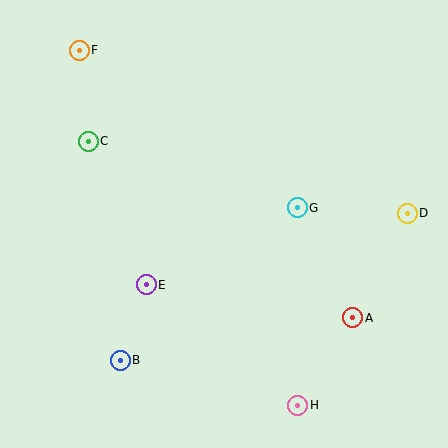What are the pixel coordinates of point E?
Point E is at (146, 285).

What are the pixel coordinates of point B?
Point B is at (120, 360).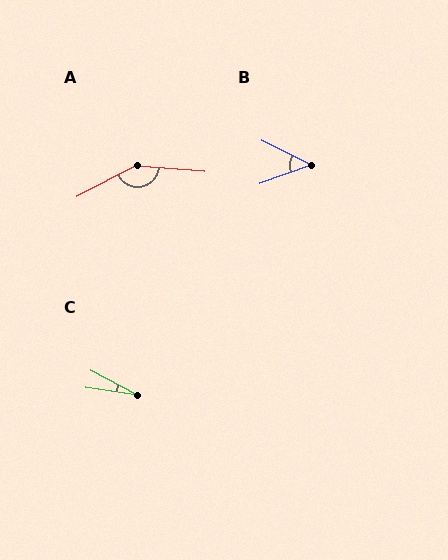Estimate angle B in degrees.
Approximately 46 degrees.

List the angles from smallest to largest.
C (19°), B (46°), A (148°).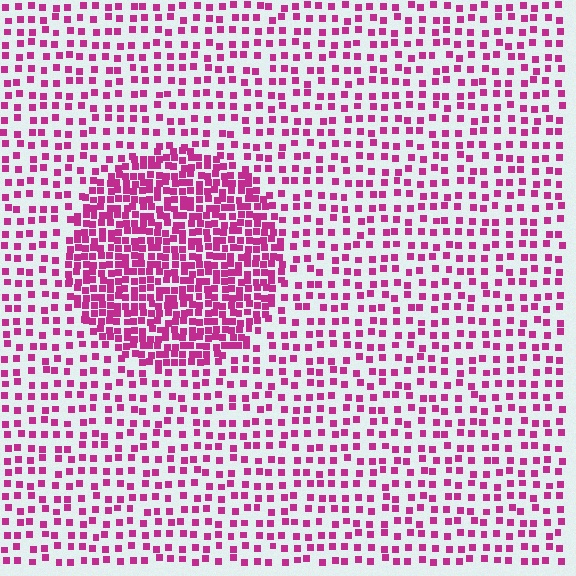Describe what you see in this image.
The image contains small magenta elements arranged at two different densities. A circle-shaped region is visible where the elements are more densely packed than the surrounding area.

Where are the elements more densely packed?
The elements are more densely packed inside the circle boundary.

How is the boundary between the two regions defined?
The boundary is defined by a change in element density (approximately 2.4x ratio). All elements are the same color, size, and shape.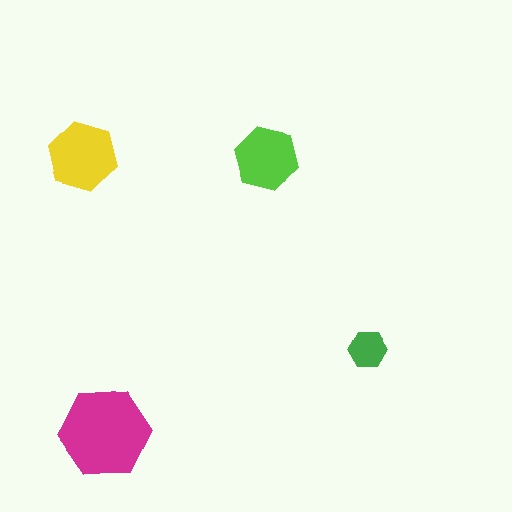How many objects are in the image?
There are 4 objects in the image.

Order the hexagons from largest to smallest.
the magenta one, the yellow one, the lime one, the green one.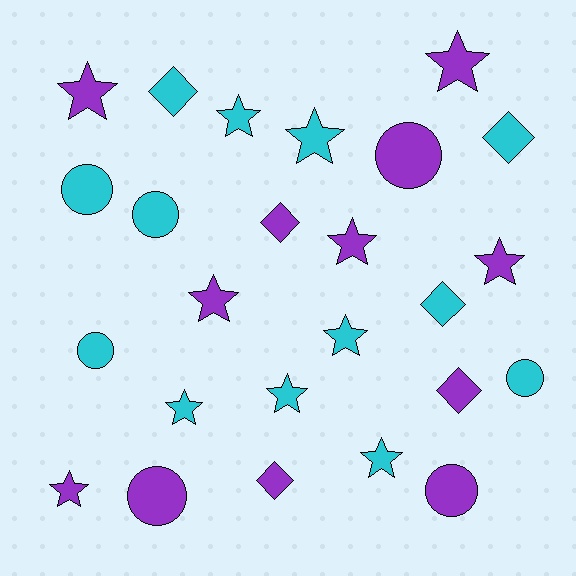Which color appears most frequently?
Cyan, with 13 objects.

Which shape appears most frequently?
Star, with 12 objects.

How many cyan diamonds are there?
There are 3 cyan diamonds.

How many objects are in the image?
There are 25 objects.